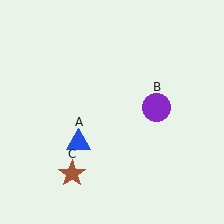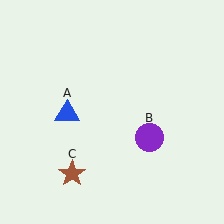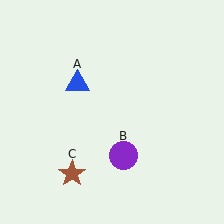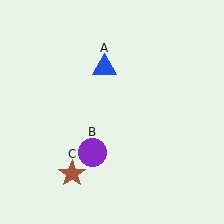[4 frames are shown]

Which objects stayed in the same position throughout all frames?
Brown star (object C) remained stationary.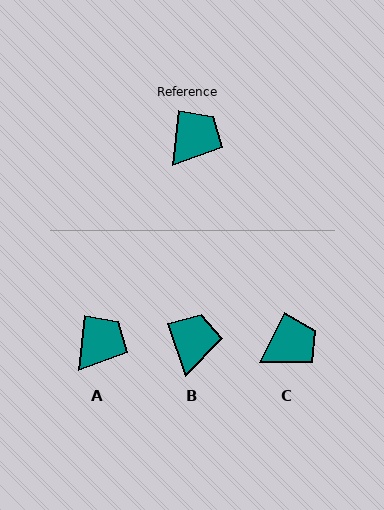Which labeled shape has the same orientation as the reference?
A.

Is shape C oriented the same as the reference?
No, it is off by about 21 degrees.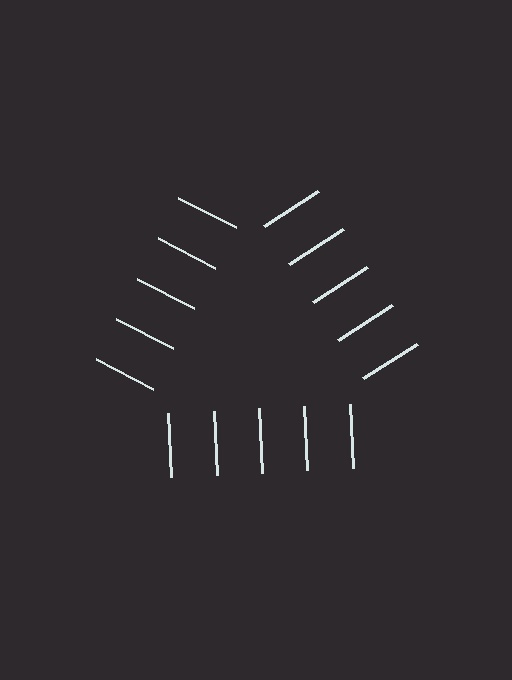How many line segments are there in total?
15 — 5 along each of the 3 edges.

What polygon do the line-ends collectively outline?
An illusory triangle — the line segments terminate on its edges but no continuous stroke is drawn.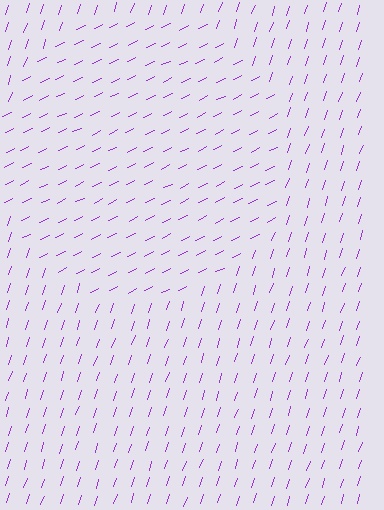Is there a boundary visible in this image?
Yes, there is a texture boundary formed by a change in line orientation.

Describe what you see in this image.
The image is filled with small purple line segments. A circle region in the image has lines oriented differently from the surrounding lines, creating a visible texture boundary.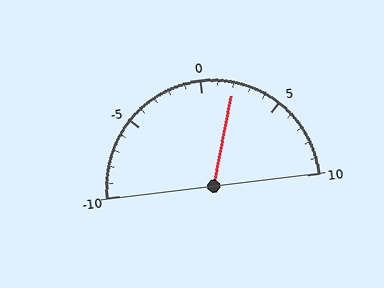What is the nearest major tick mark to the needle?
The nearest major tick mark is 0.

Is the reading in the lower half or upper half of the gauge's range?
The reading is in the upper half of the range (-10 to 10).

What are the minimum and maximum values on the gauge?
The gauge ranges from -10 to 10.